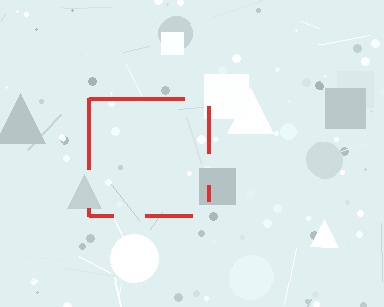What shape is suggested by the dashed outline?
The dashed outline suggests a square.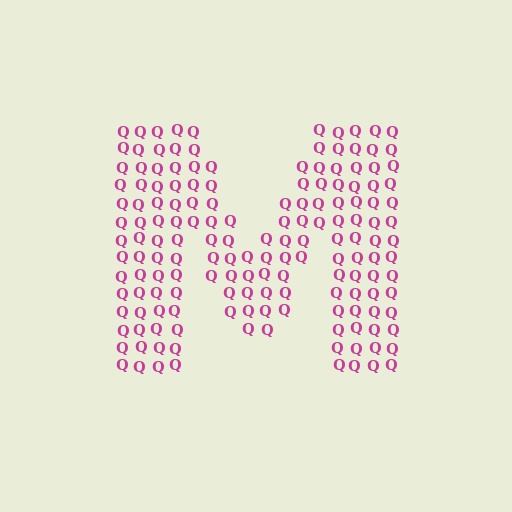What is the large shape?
The large shape is the letter M.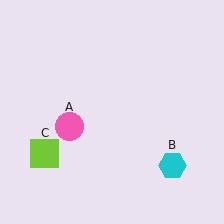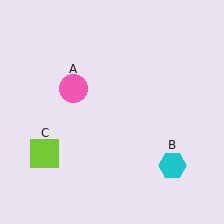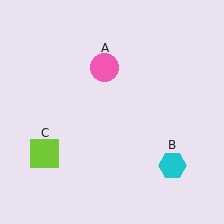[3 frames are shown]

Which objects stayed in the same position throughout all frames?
Cyan hexagon (object B) and lime square (object C) remained stationary.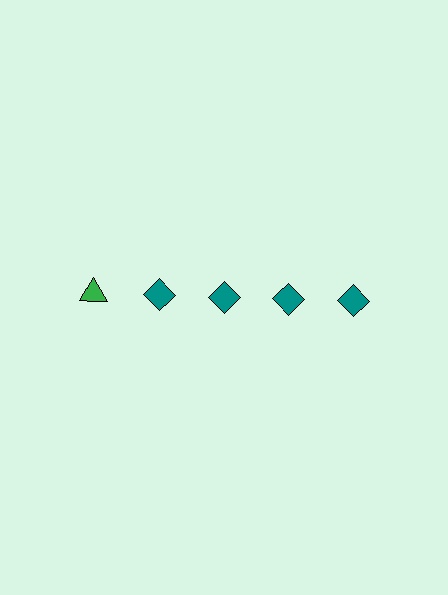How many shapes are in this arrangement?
There are 5 shapes arranged in a grid pattern.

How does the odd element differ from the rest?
It differs in both color (green instead of teal) and shape (triangle instead of diamond).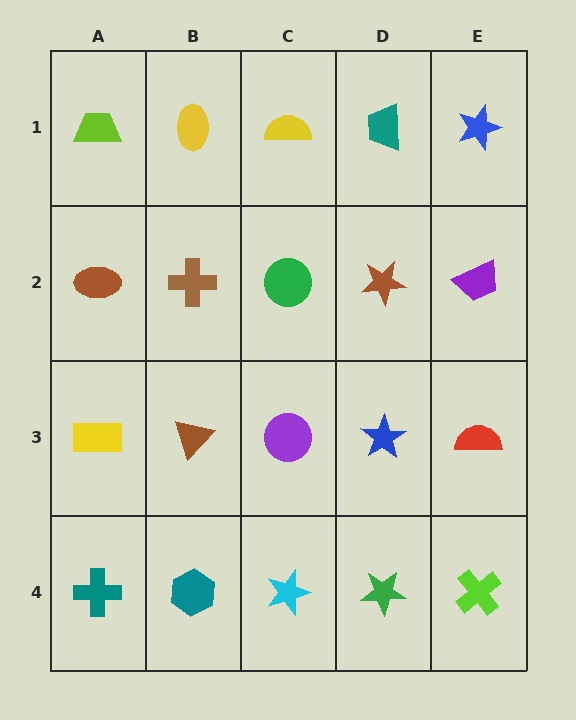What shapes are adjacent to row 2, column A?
A lime trapezoid (row 1, column A), a yellow rectangle (row 3, column A), a brown cross (row 2, column B).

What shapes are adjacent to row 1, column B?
A brown cross (row 2, column B), a lime trapezoid (row 1, column A), a yellow semicircle (row 1, column C).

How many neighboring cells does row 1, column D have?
3.